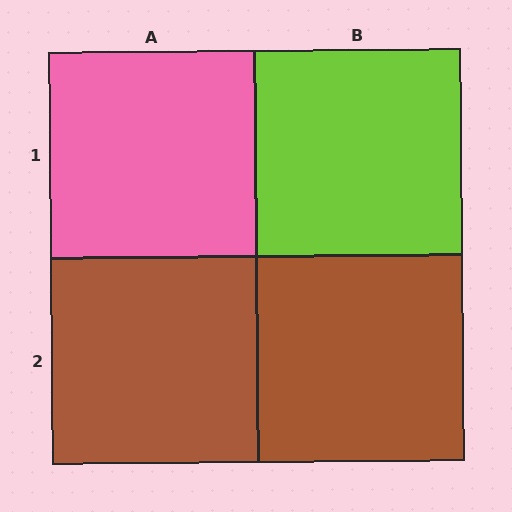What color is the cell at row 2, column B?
Brown.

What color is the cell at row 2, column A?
Brown.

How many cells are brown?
2 cells are brown.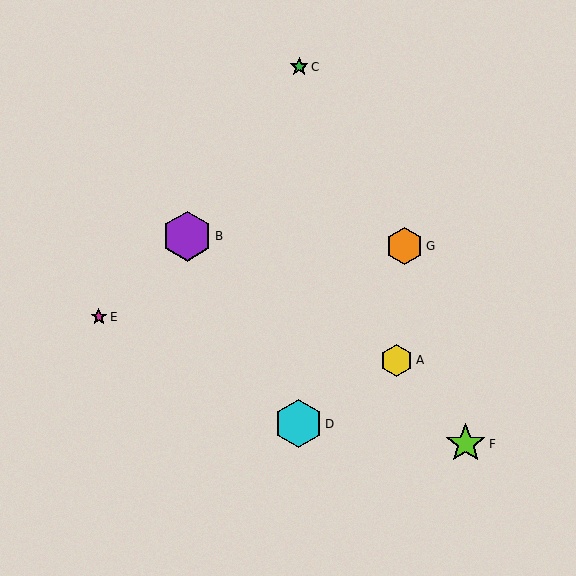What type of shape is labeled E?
Shape E is a magenta star.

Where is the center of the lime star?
The center of the lime star is at (466, 444).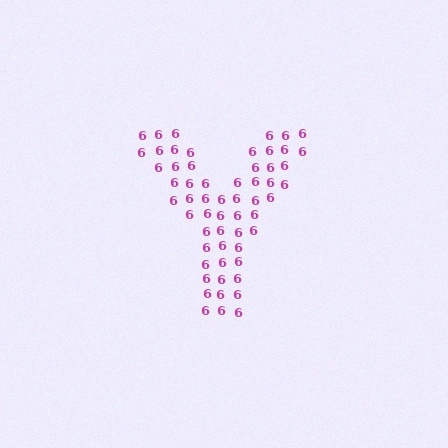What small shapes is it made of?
It is made of small digit 6's.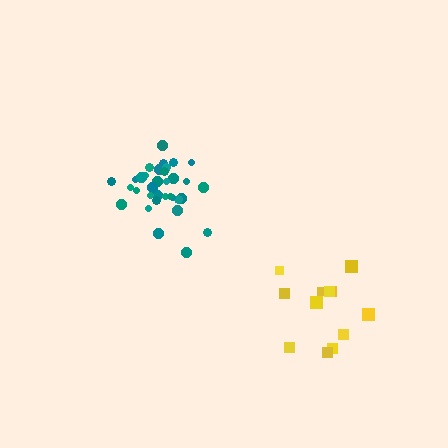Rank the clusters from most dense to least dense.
teal, yellow.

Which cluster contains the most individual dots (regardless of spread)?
Teal (34).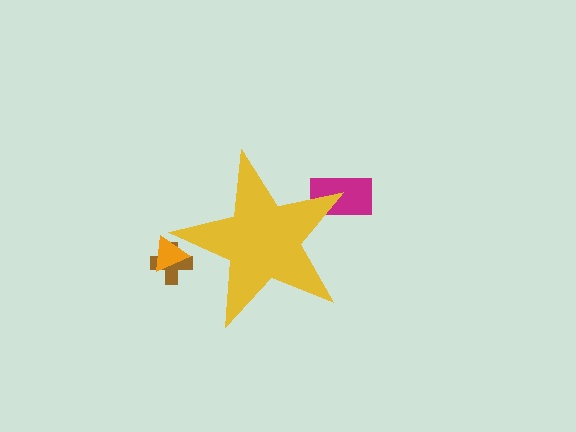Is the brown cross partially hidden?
Yes, the brown cross is partially hidden behind the yellow star.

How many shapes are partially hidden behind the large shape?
3 shapes are partially hidden.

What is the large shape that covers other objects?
A yellow star.